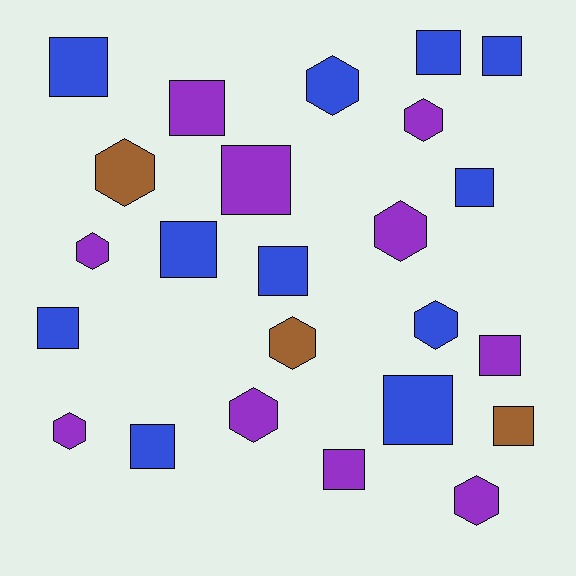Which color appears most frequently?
Blue, with 11 objects.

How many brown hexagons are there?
There are 2 brown hexagons.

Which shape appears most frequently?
Square, with 14 objects.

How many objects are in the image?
There are 24 objects.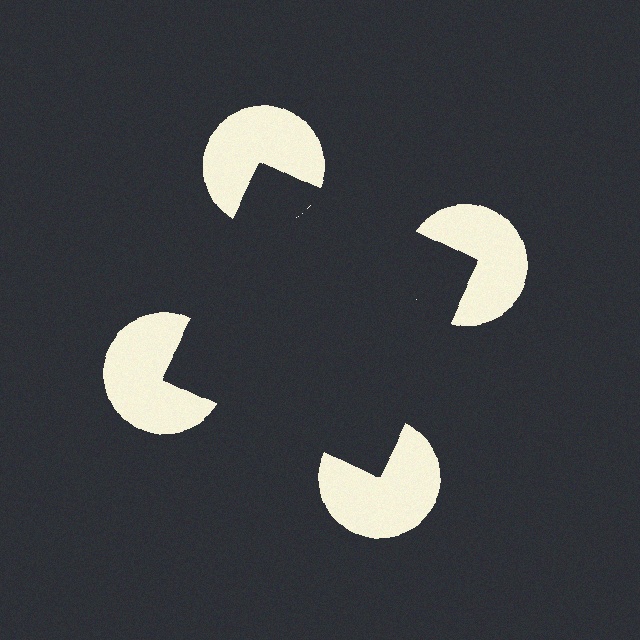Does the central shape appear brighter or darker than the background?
It typically appears slightly darker than the background, even though no actual brightness change is drawn.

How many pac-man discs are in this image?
There are 4 — one at each vertex of the illusory square.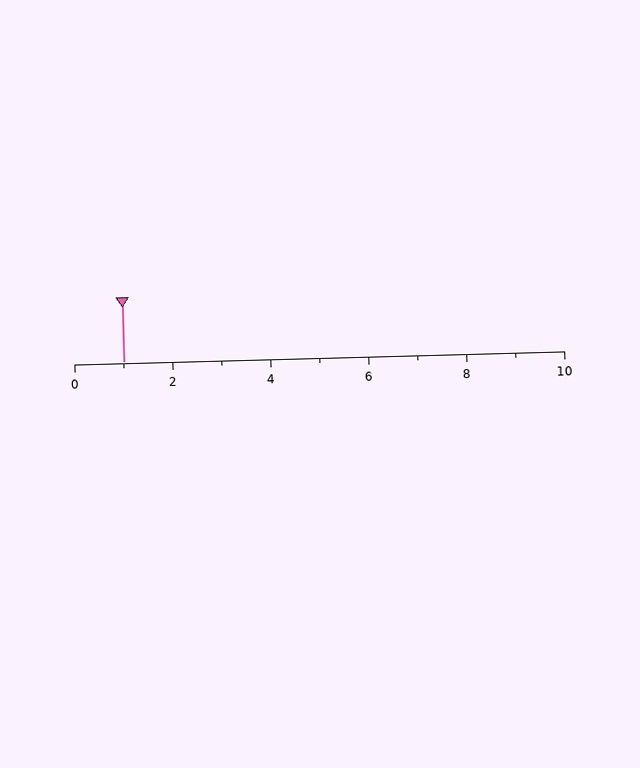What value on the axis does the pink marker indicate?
The marker indicates approximately 1.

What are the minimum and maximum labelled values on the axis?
The axis runs from 0 to 10.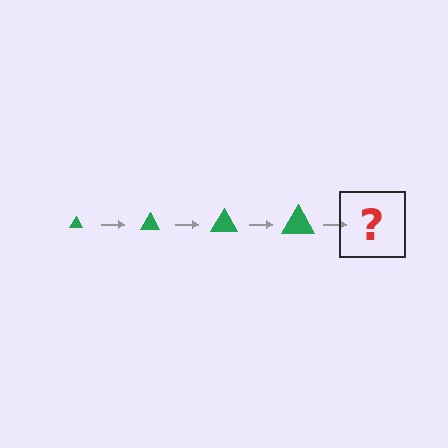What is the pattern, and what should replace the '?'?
The pattern is that the triangle gets progressively larger each step. The '?' should be a green triangle, larger than the previous one.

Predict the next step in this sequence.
The next step is a green triangle, larger than the previous one.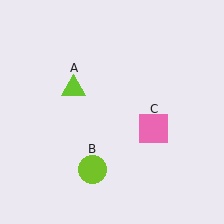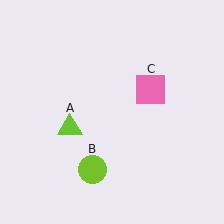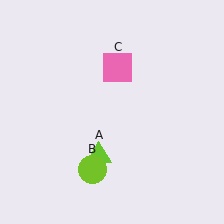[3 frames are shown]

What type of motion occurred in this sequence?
The lime triangle (object A), pink square (object C) rotated counterclockwise around the center of the scene.